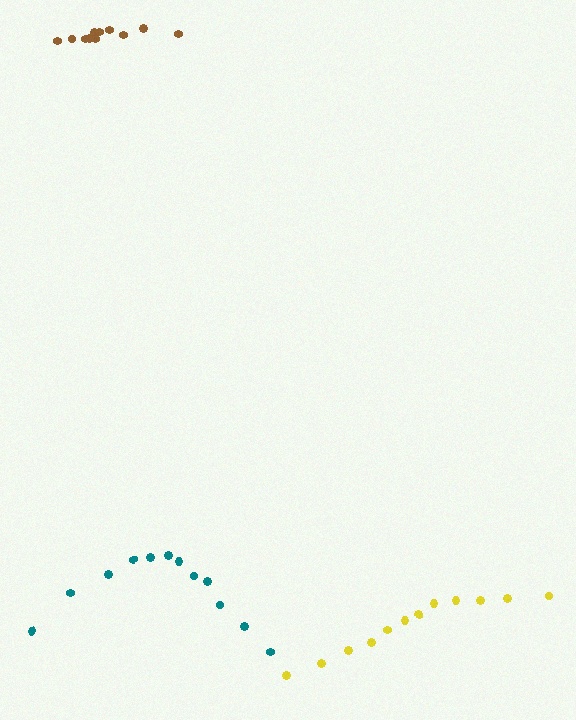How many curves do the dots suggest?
There are 3 distinct paths.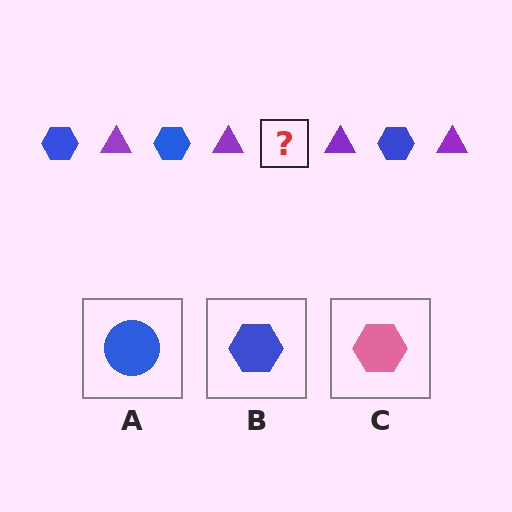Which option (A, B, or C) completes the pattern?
B.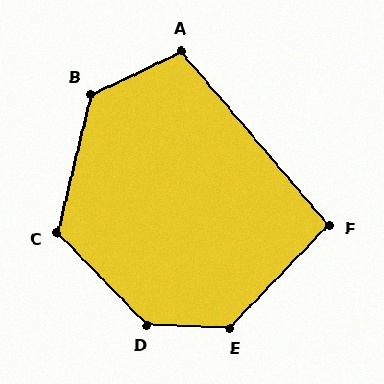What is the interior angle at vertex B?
Approximately 129 degrees (obtuse).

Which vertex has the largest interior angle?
D, at approximately 136 degrees.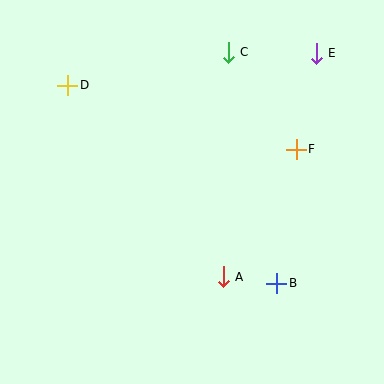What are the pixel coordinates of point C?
Point C is at (228, 52).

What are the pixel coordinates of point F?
Point F is at (296, 149).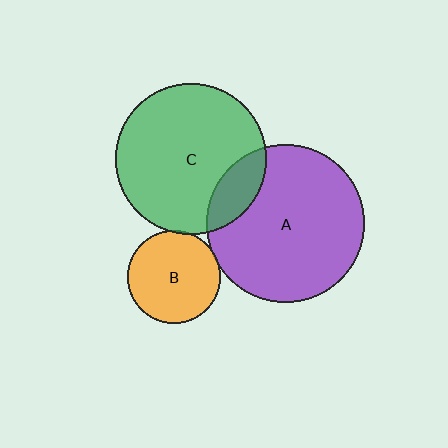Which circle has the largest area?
Circle A (purple).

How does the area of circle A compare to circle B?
Approximately 2.9 times.